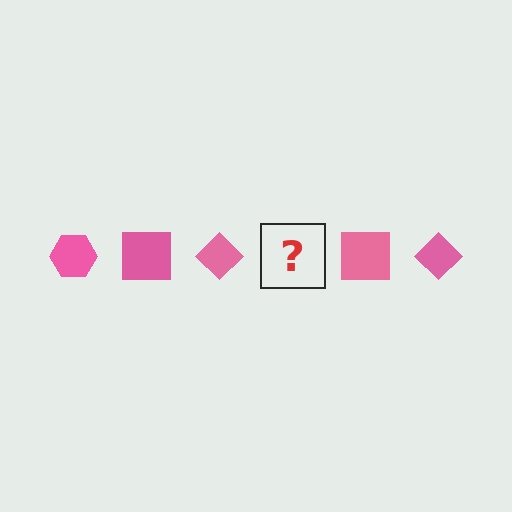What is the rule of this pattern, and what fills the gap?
The rule is that the pattern cycles through hexagon, square, diamond shapes in pink. The gap should be filled with a pink hexagon.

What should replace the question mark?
The question mark should be replaced with a pink hexagon.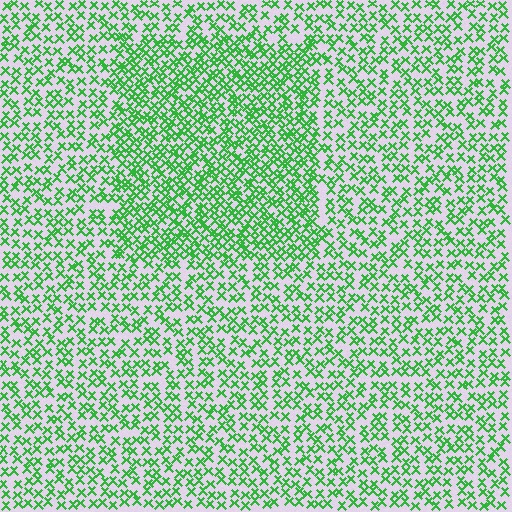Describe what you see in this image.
The image contains small green elements arranged at two different densities. A rectangle-shaped region is visible where the elements are more densely packed than the surrounding area.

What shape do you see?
I see a rectangle.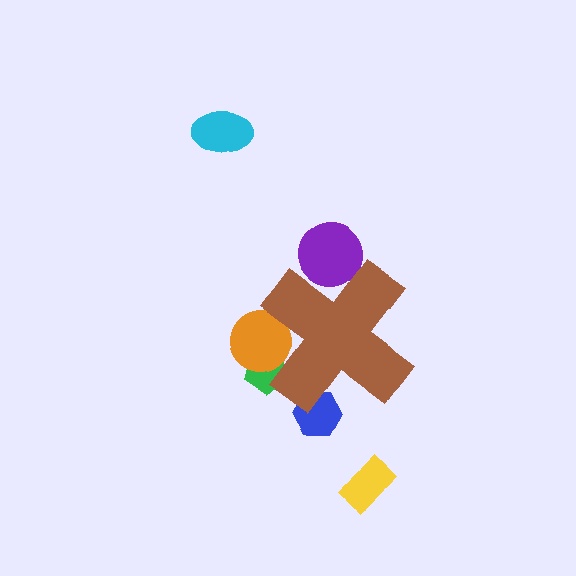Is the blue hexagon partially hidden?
Yes, the blue hexagon is partially hidden behind the brown cross.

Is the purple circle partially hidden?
Yes, the purple circle is partially hidden behind the brown cross.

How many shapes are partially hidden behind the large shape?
4 shapes are partially hidden.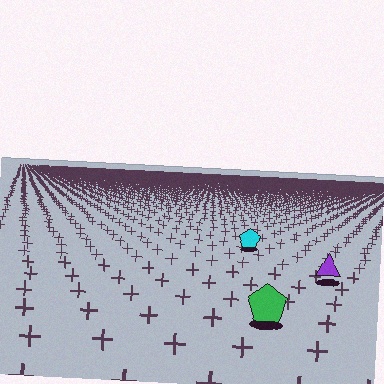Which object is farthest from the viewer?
The cyan pentagon is farthest from the viewer. It appears smaller and the ground texture around it is denser.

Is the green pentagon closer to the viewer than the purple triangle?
Yes. The green pentagon is closer — you can tell from the texture gradient: the ground texture is coarser near it.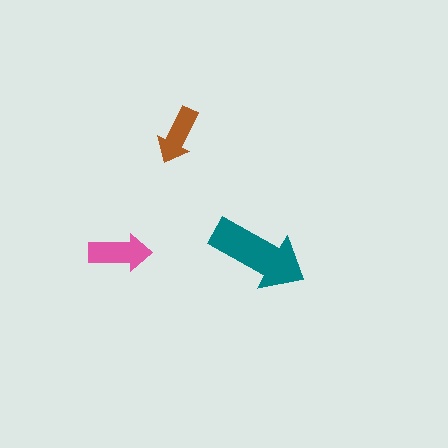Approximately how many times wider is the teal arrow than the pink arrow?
About 1.5 times wider.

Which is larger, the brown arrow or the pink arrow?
The pink one.